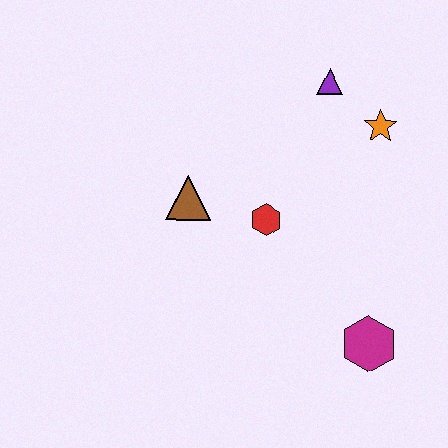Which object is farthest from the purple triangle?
The magenta hexagon is farthest from the purple triangle.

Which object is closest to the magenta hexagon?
The red hexagon is closest to the magenta hexagon.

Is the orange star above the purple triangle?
No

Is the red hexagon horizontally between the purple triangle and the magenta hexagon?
No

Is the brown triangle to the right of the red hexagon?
No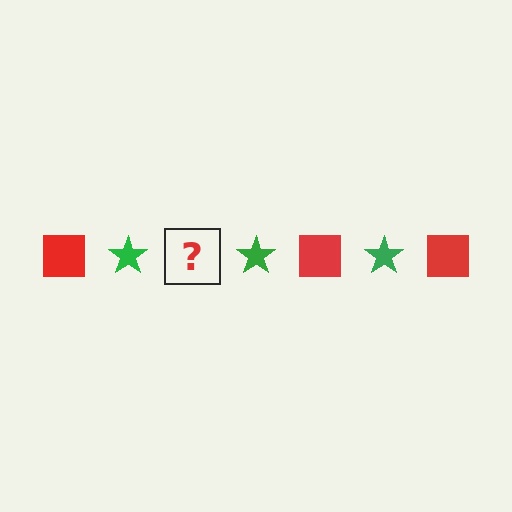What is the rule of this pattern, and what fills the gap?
The rule is that the pattern alternates between red square and green star. The gap should be filled with a red square.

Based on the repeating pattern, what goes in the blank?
The blank should be a red square.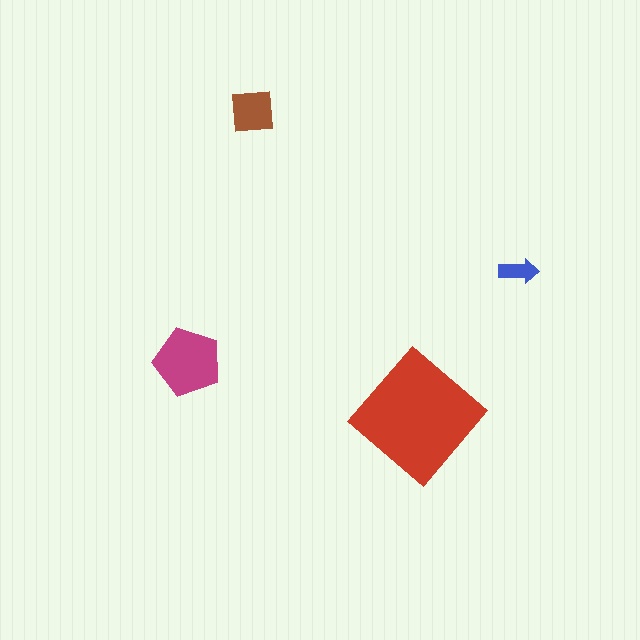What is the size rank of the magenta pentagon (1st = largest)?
2nd.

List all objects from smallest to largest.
The blue arrow, the brown square, the magenta pentagon, the red diamond.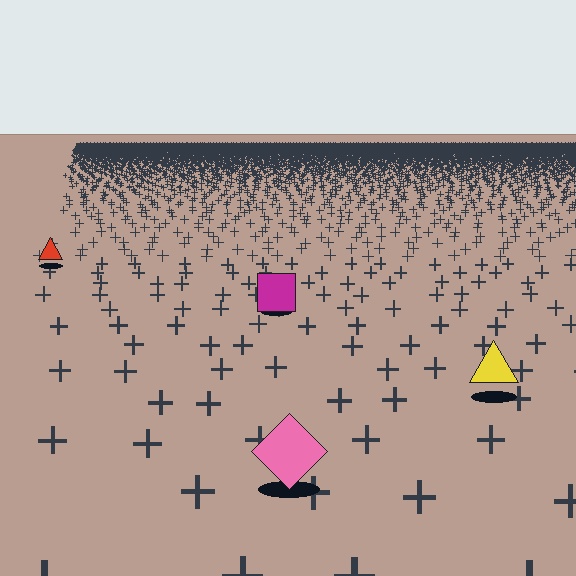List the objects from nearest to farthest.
From nearest to farthest: the pink diamond, the yellow triangle, the magenta square, the red triangle.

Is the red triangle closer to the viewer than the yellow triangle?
No. The yellow triangle is closer — you can tell from the texture gradient: the ground texture is coarser near it.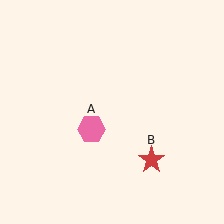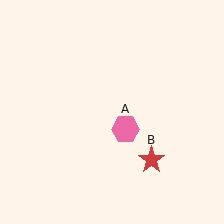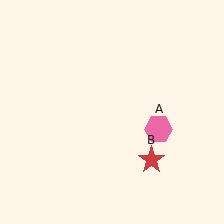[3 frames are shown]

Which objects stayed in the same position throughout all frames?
Red star (object B) remained stationary.